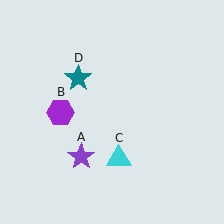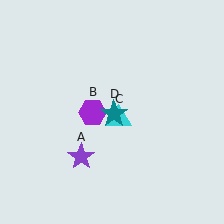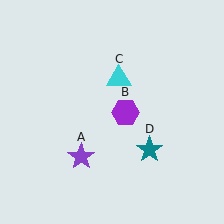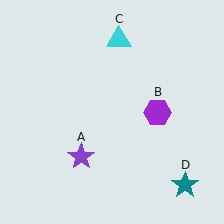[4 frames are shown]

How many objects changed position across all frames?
3 objects changed position: purple hexagon (object B), cyan triangle (object C), teal star (object D).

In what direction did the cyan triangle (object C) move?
The cyan triangle (object C) moved up.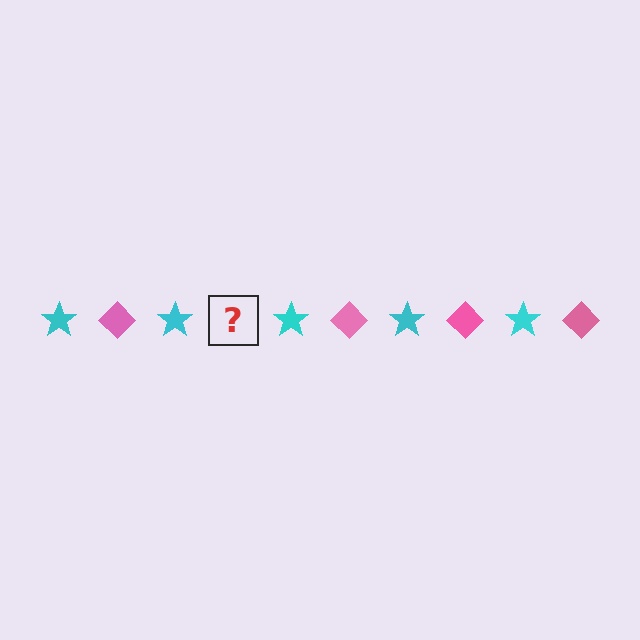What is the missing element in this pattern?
The missing element is a pink diamond.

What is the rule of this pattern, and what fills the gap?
The rule is that the pattern alternates between cyan star and pink diamond. The gap should be filled with a pink diamond.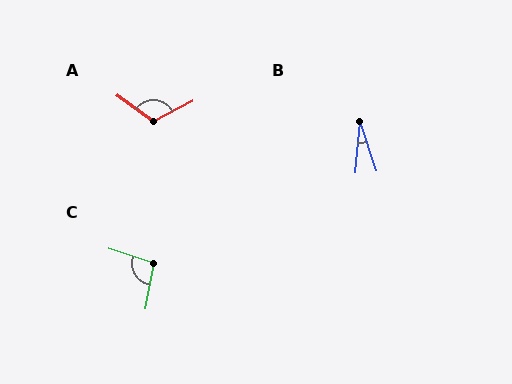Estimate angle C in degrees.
Approximately 98 degrees.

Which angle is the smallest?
B, at approximately 24 degrees.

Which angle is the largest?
A, at approximately 116 degrees.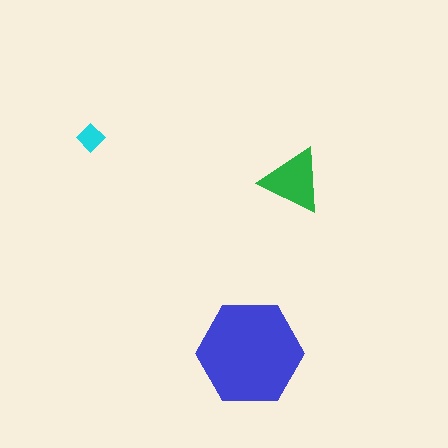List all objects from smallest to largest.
The cyan diamond, the green triangle, the blue hexagon.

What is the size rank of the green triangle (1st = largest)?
2nd.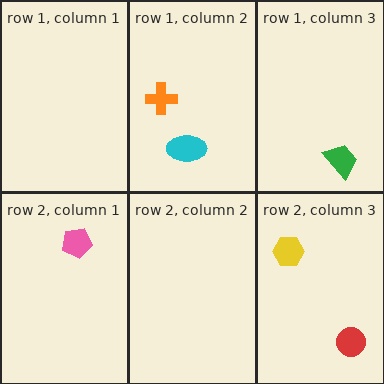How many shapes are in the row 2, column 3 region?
2.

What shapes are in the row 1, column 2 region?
The cyan ellipse, the orange cross.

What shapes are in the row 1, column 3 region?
The green trapezoid.